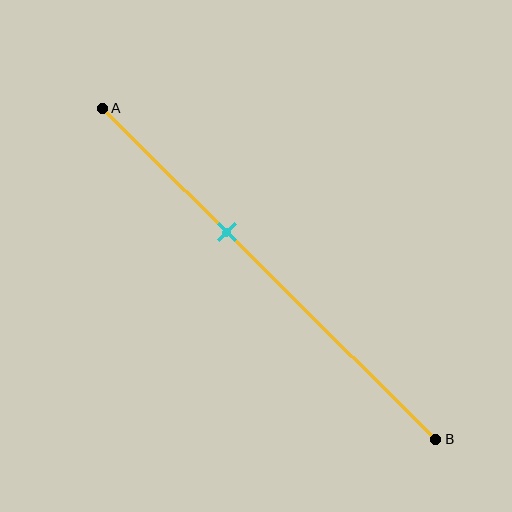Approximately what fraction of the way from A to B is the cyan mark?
The cyan mark is approximately 35% of the way from A to B.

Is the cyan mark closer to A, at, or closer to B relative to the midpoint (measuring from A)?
The cyan mark is closer to point A than the midpoint of segment AB.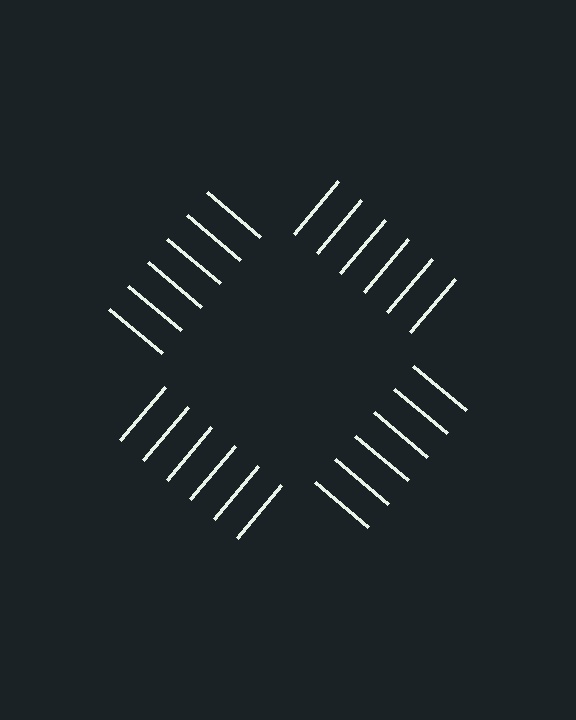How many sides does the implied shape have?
4 sides — the line-ends trace a square.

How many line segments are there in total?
24 — 6 along each of the 4 edges.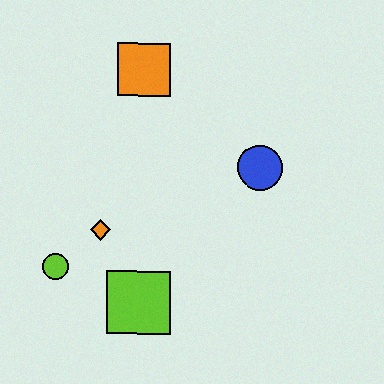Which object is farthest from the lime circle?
The blue circle is farthest from the lime circle.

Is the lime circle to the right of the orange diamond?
No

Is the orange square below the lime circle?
No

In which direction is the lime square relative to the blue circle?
The lime square is below the blue circle.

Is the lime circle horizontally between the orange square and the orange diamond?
No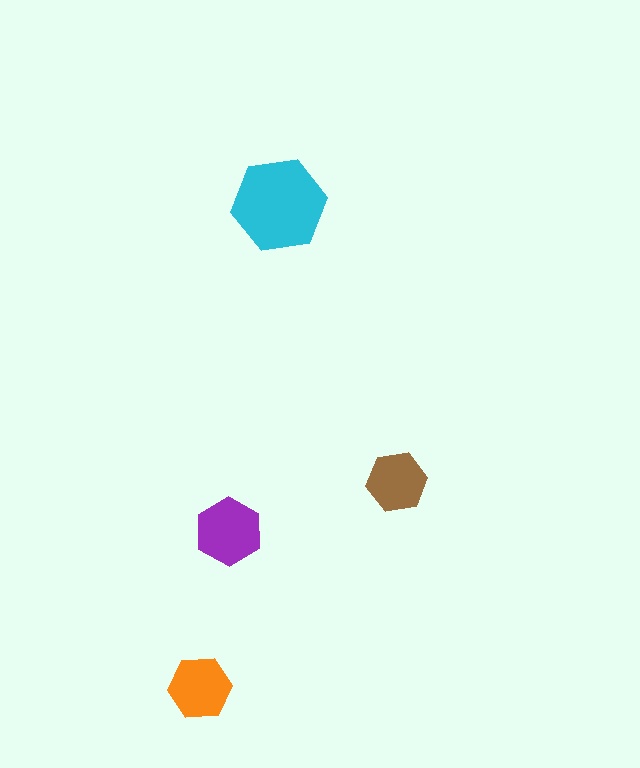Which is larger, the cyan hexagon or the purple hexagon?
The cyan one.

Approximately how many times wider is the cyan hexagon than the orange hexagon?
About 1.5 times wider.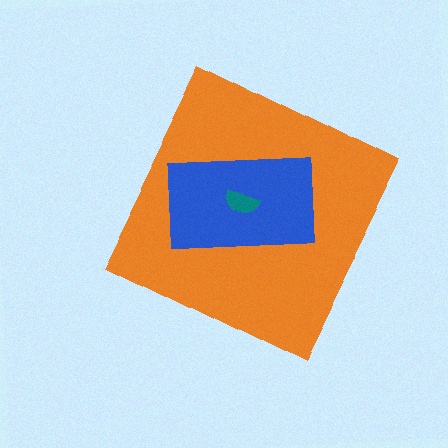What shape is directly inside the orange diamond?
The blue rectangle.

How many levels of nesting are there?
3.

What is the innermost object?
The teal semicircle.